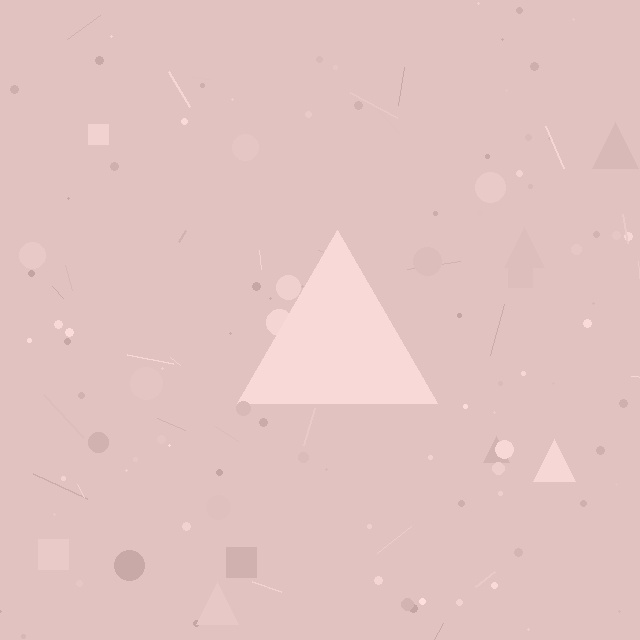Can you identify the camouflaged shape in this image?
The camouflaged shape is a triangle.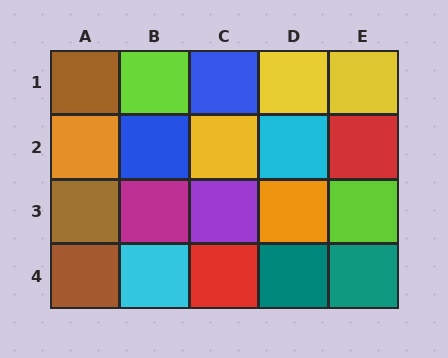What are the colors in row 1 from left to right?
Brown, lime, blue, yellow, yellow.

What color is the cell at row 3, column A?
Brown.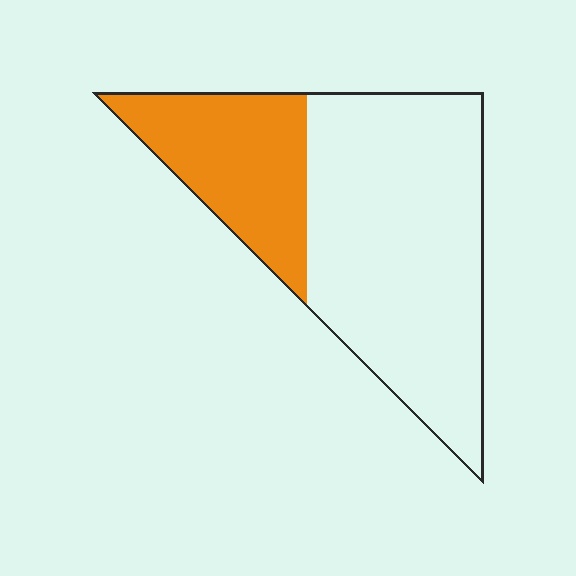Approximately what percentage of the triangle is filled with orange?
Approximately 30%.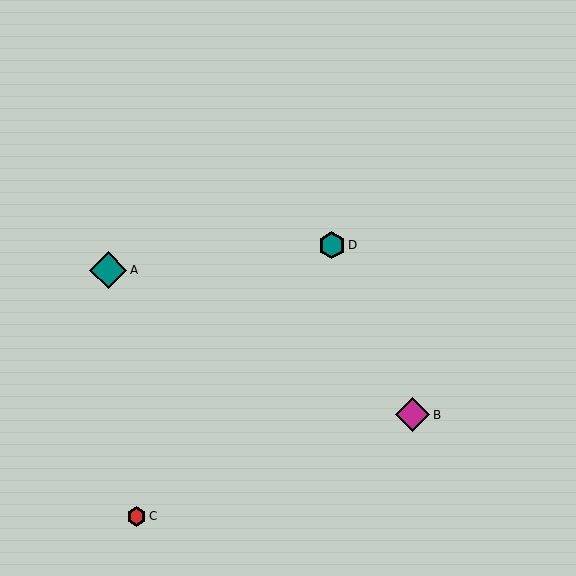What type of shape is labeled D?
Shape D is a teal hexagon.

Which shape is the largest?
The teal diamond (labeled A) is the largest.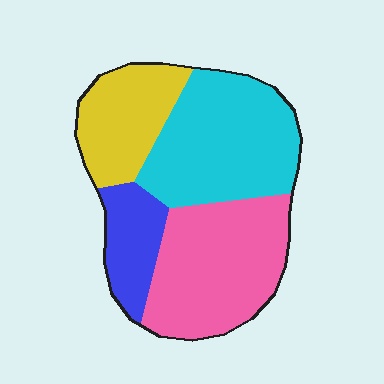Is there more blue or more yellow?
Yellow.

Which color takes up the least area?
Blue, at roughly 15%.